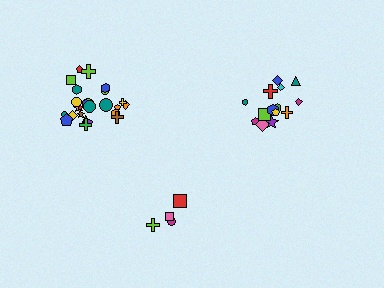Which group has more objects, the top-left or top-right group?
The top-left group.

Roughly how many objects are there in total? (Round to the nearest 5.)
Roughly 45 objects in total.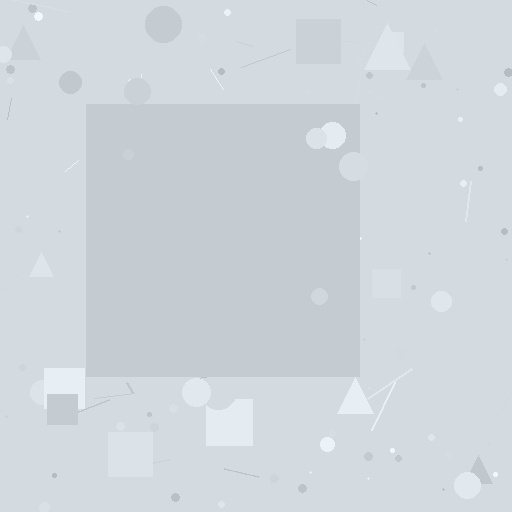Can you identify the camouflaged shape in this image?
The camouflaged shape is a square.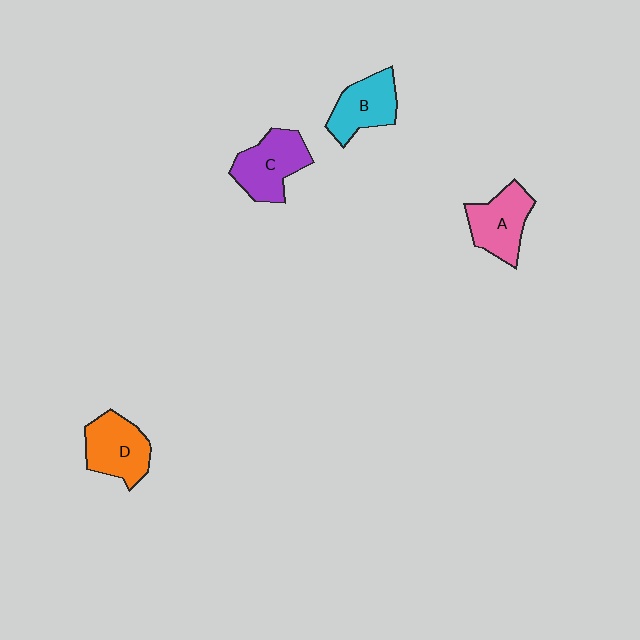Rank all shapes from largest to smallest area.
From largest to smallest: C (purple), D (orange), A (pink), B (cyan).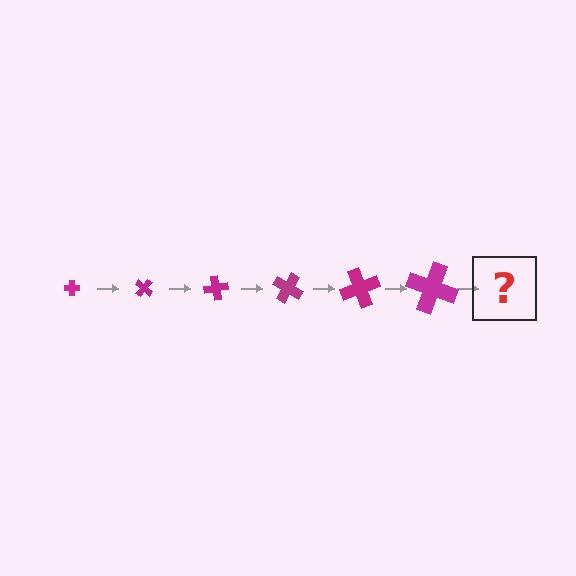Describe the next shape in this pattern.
It should be a cross, larger than the previous one and rotated 240 degrees from the start.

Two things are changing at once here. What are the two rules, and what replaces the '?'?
The two rules are that the cross grows larger each step and it rotates 40 degrees each step. The '?' should be a cross, larger than the previous one and rotated 240 degrees from the start.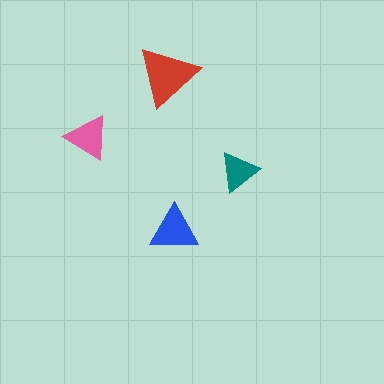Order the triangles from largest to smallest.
the red one, the blue one, the pink one, the teal one.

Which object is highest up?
The red triangle is topmost.